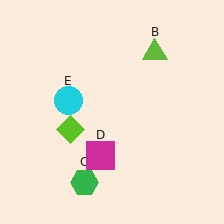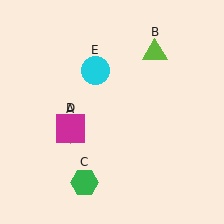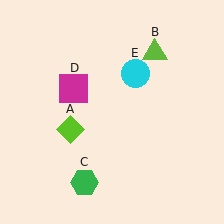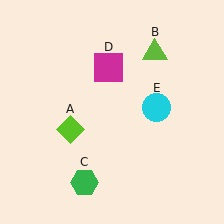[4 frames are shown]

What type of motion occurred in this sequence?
The magenta square (object D), cyan circle (object E) rotated clockwise around the center of the scene.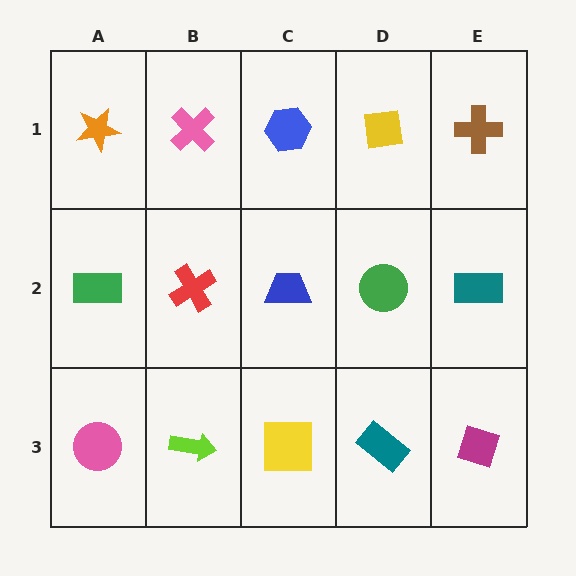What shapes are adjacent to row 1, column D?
A green circle (row 2, column D), a blue hexagon (row 1, column C), a brown cross (row 1, column E).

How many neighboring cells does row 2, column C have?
4.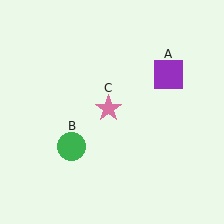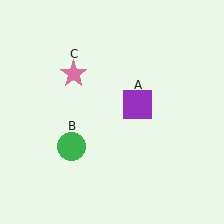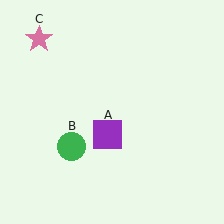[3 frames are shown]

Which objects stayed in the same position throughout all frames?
Green circle (object B) remained stationary.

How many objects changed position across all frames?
2 objects changed position: purple square (object A), pink star (object C).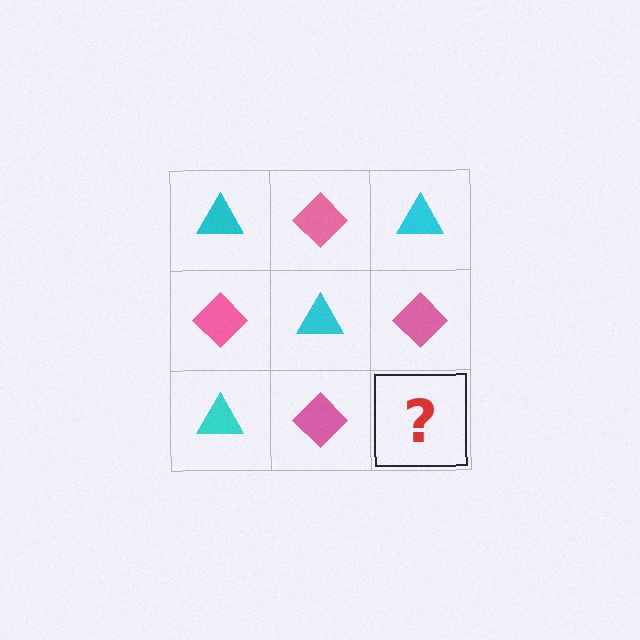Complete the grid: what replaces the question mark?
The question mark should be replaced with a cyan triangle.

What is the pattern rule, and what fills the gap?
The rule is that it alternates cyan triangle and pink diamond in a checkerboard pattern. The gap should be filled with a cyan triangle.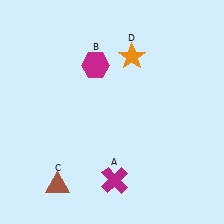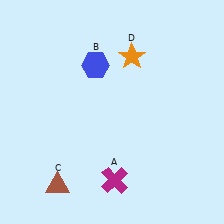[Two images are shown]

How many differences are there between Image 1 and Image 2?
There is 1 difference between the two images.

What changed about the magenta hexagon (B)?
In Image 1, B is magenta. In Image 2, it changed to blue.